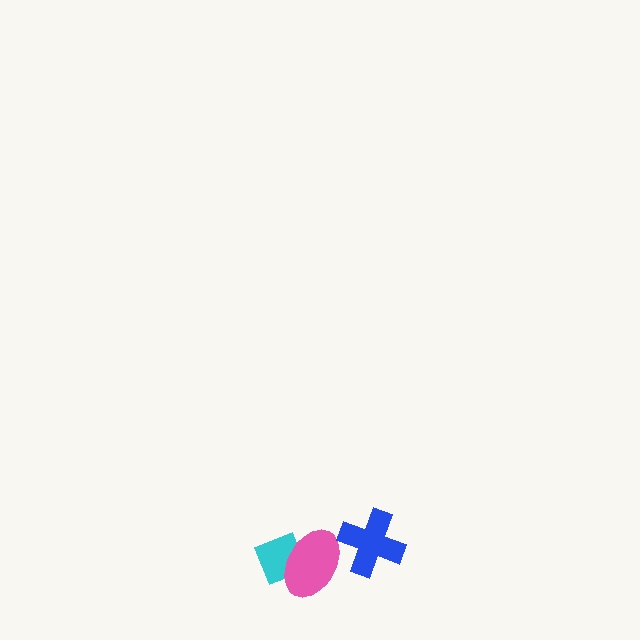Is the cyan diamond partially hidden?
Yes, it is partially covered by another shape.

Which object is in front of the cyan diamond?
The pink ellipse is in front of the cyan diamond.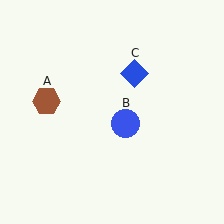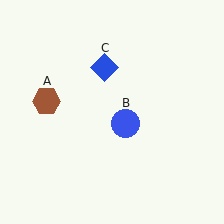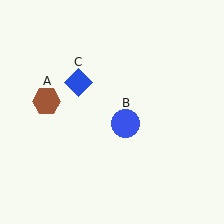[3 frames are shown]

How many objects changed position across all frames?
1 object changed position: blue diamond (object C).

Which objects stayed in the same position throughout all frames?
Brown hexagon (object A) and blue circle (object B) remained stationary.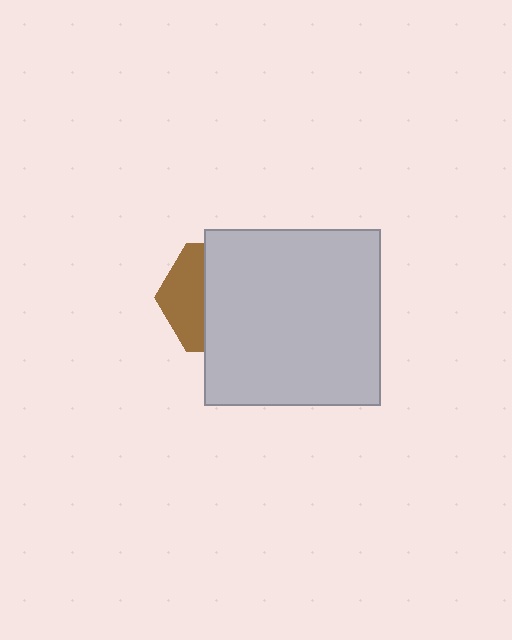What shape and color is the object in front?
The object in front is a light gray square.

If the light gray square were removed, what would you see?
You would see the complete brown hexagon.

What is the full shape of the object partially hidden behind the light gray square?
The partially hidden object is a brown hexagon.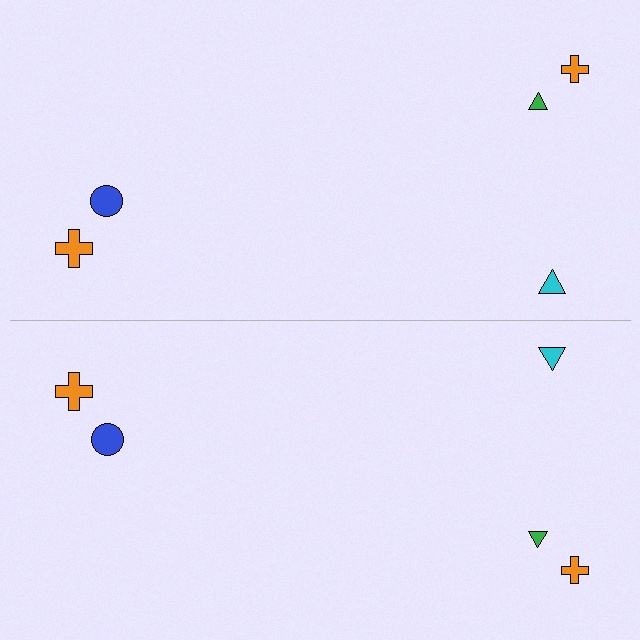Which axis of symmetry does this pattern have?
The pattern has a horizontal axis of symmetry running through the center of the image.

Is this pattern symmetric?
Yes, this pattern has bilateral (reflection) symmetry.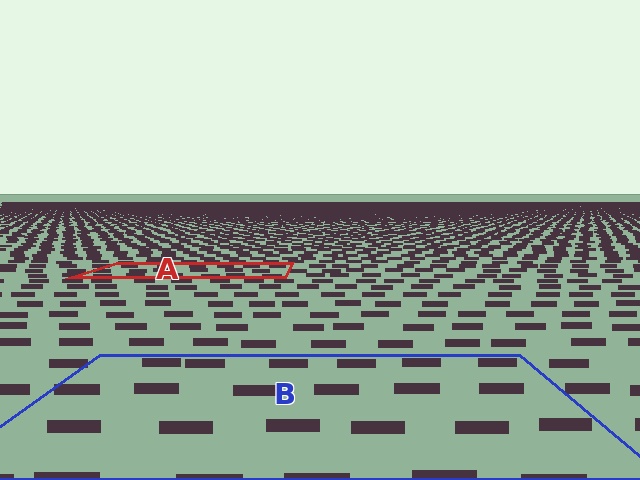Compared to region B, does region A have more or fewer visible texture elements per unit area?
Region A has more texture elements per unit area — they are packed more densely because it is farther away.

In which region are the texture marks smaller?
The texture marks are smaller in region A, because it is farther away.